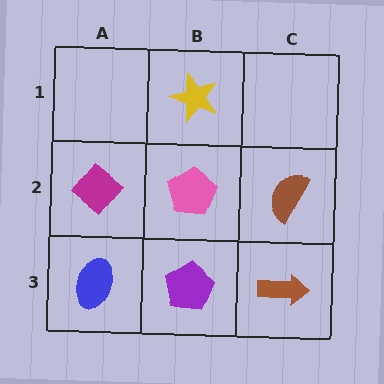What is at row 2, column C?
A brown semicircle.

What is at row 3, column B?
A purple pentagon.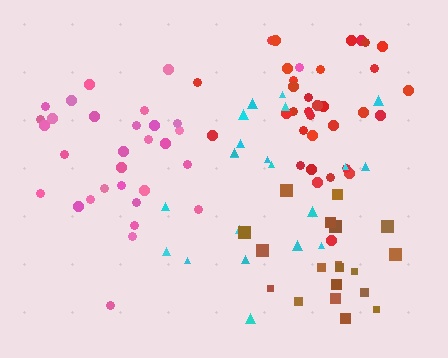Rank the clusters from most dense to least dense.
red, brown, pink, cyan.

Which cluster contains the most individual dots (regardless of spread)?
Red (33).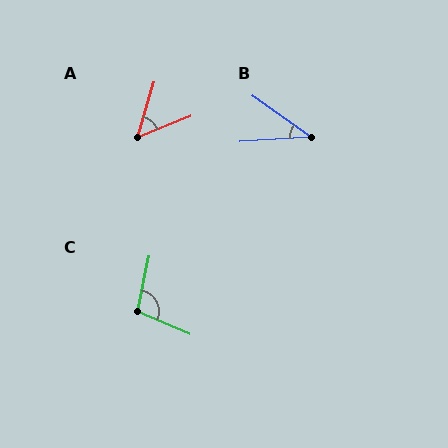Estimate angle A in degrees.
Approximately 51 degrees.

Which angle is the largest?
C, at approximately 101 degrees.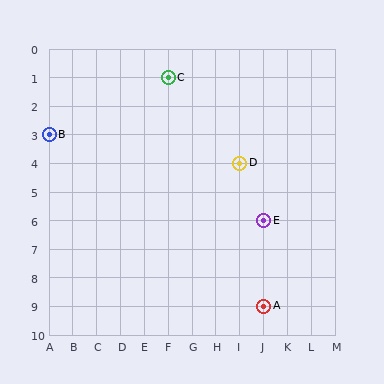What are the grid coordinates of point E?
Point E is at grid coordinates (J, 6).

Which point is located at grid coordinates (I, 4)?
Point D is at (I, 4).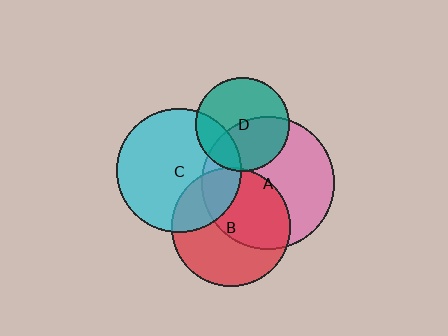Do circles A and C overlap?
Yes.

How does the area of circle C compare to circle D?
Approximately 1.7 times.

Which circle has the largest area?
Circle A (pink).